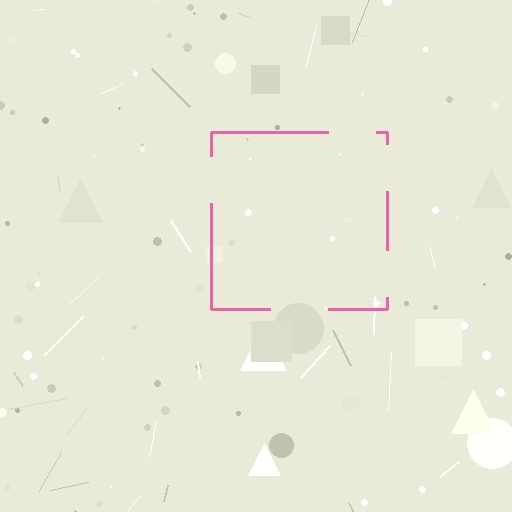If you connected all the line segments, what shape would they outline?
They would outline a square.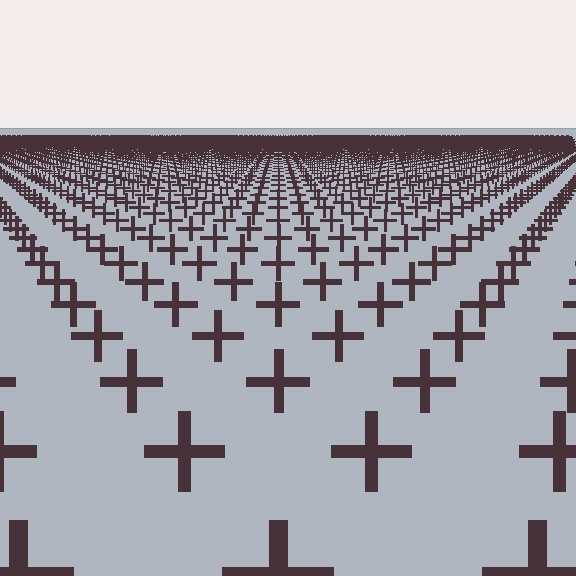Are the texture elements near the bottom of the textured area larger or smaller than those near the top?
Larger. Near the bottom, elements are closer to the viewer and appear at a bigger on-screen size.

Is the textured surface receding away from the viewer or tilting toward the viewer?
The surface is receding away from the viewer. Texture elements get smaller and denser toward the top.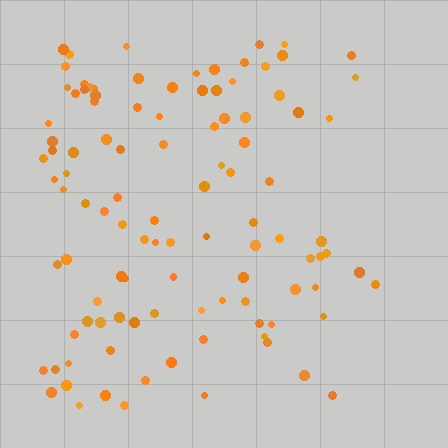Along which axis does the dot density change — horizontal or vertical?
Horizontal.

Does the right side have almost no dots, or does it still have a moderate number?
Still a moderate number, just noticeably fewer than the left.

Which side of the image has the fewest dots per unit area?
The right.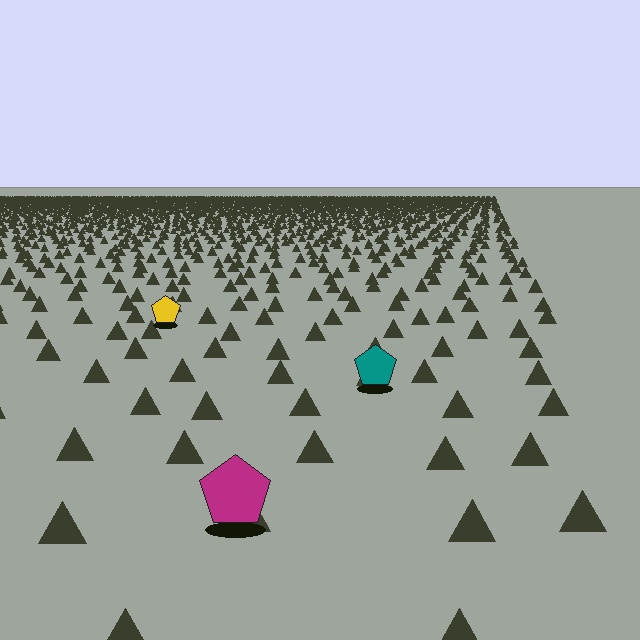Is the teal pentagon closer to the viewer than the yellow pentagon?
Yes. The teal pentagon is closer — you can tell from the texture gradient: the ground texture is coarser near it.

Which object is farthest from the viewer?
The yellow pentagon is farthest from the viewer. It appears smaller and the ground texture around it is denser.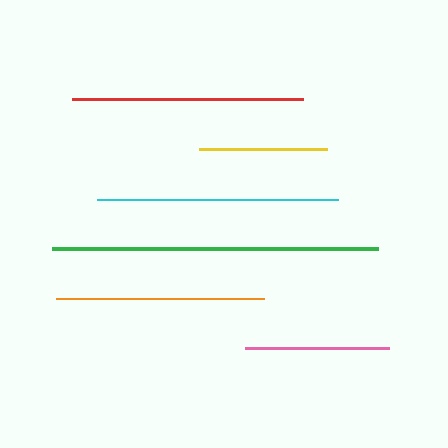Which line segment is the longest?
The green line is the longest at approximately 326 pixels.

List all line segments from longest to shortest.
From longest to shortest: green, cyan, red, orange, pink, yellow.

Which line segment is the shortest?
The yellow line is the shortest at approximately 128 pixels.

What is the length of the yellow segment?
The yellow segment is approximately 128 pixels long.